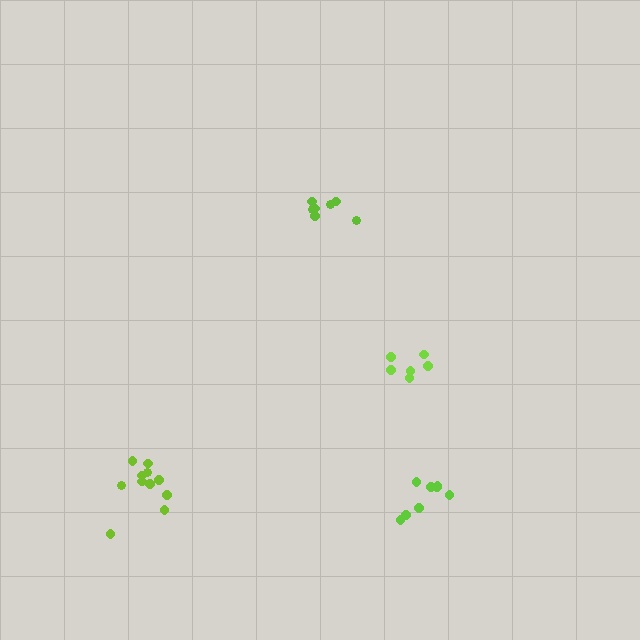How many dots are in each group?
Group 1: 7 dots, Group 2: 11 dots, Group 3: 8 dots, Group 4: 6 dots (32 total).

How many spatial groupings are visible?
There are 4 spatial groupings.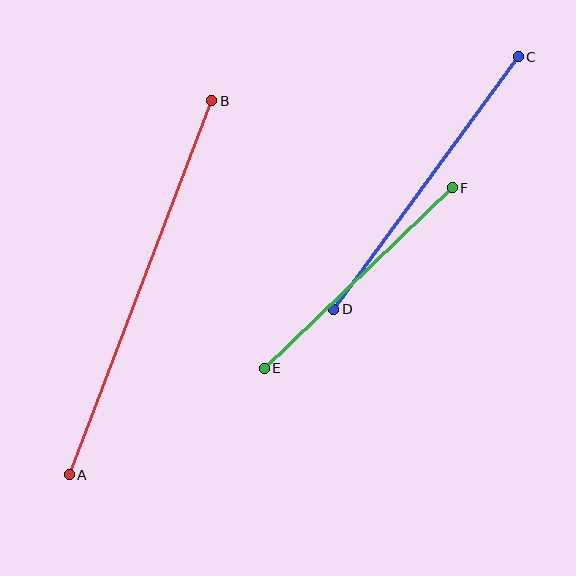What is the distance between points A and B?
The distance is approximately 400 pixels.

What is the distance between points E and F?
The distance is approximately 261 pixels.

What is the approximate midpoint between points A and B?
The midpoint is at approximately (140, 288) pixels.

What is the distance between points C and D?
The distance is approximately 313 pixels.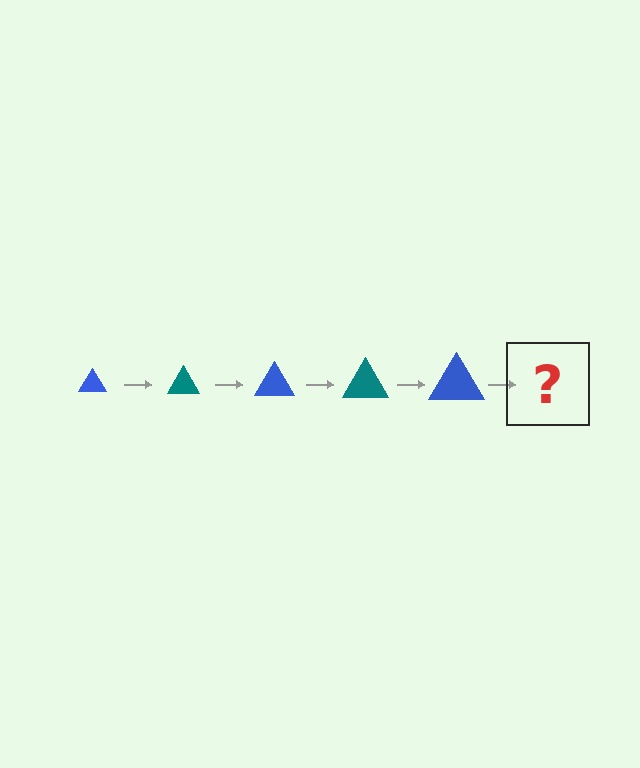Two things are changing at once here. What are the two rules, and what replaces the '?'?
The two rules are that the triangle grows larger each step and the color cycles through blue and teal. The '?' should be a teal triangle, larger than the previous one.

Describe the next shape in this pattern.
It should be a teal triangle, larger than the previous one.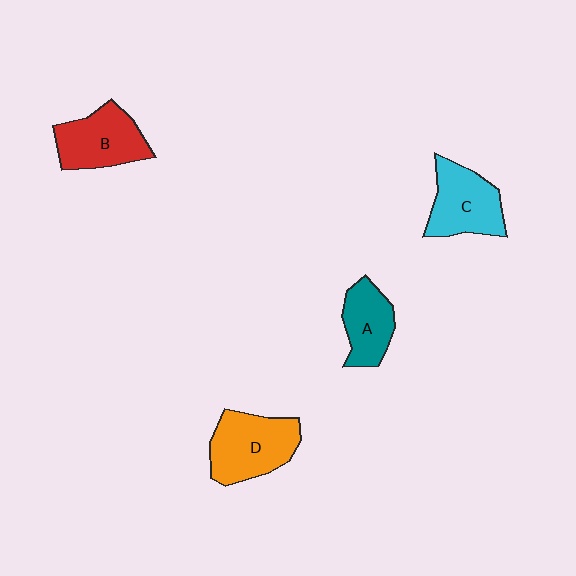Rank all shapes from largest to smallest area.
From largest to smallest: D (orange), B (red), C (cyan), A (teal).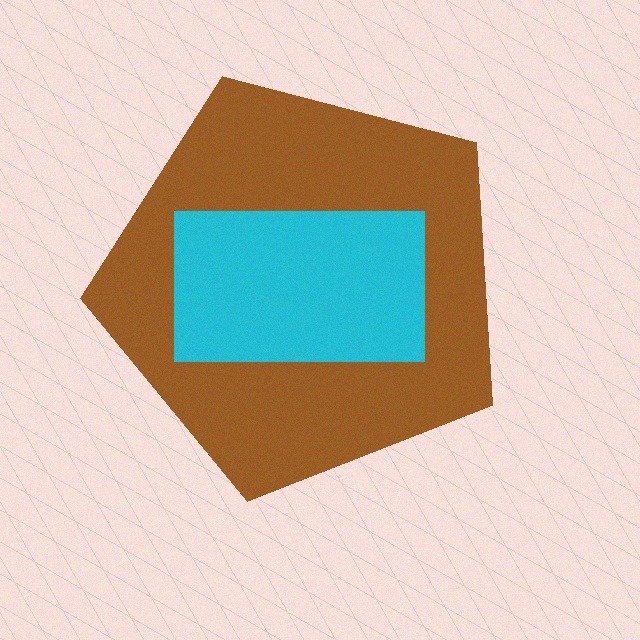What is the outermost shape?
The brown pentagon.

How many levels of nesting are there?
2.